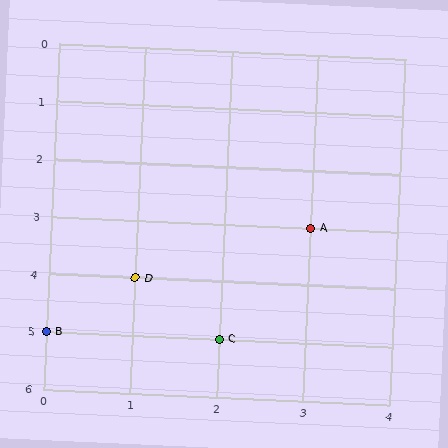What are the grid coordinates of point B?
Point B is at grid coordinates (0, 5).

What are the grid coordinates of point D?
Point D is at grid coordinates (1, 4).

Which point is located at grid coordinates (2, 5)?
Point C is at (2, 5).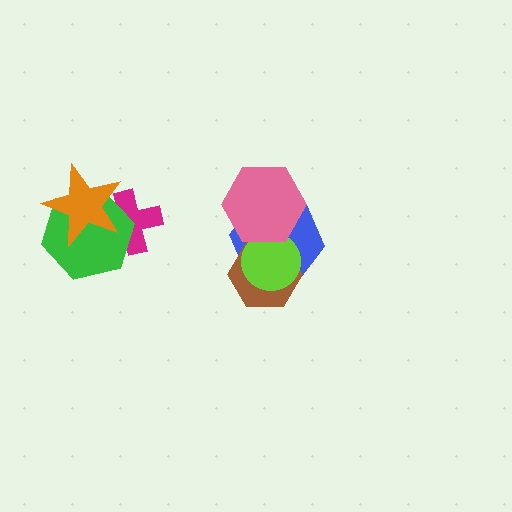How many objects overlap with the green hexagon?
2 objects overlap with the green hexagon.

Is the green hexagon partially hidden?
Yes, it is partially covered by another shape.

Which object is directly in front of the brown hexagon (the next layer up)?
The lime circle is directly in front of the brown hexagon.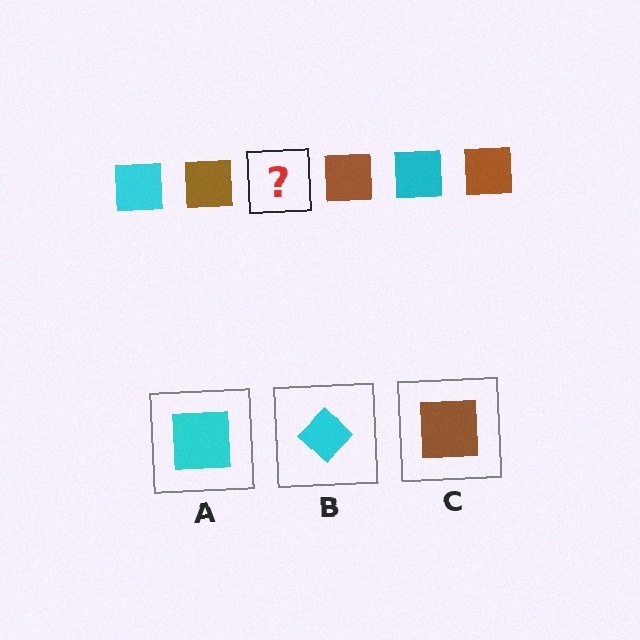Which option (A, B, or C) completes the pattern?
A.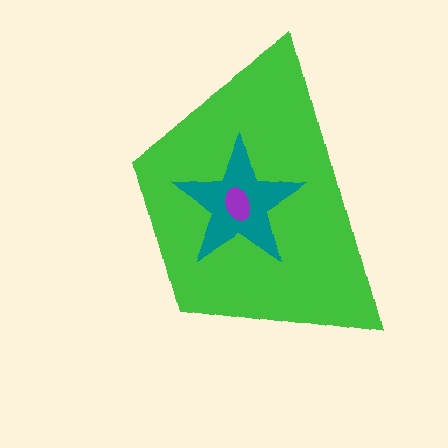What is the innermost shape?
The purple ellipse.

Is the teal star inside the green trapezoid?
Yes.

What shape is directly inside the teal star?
The purple ellipse.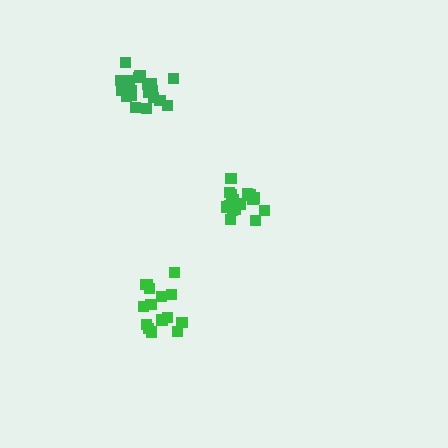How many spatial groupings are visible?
There are 3 spatial groupings.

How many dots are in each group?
Group 1: 15 dots, Group 2: 19 dots, Group 3: 17 dots (51 total).